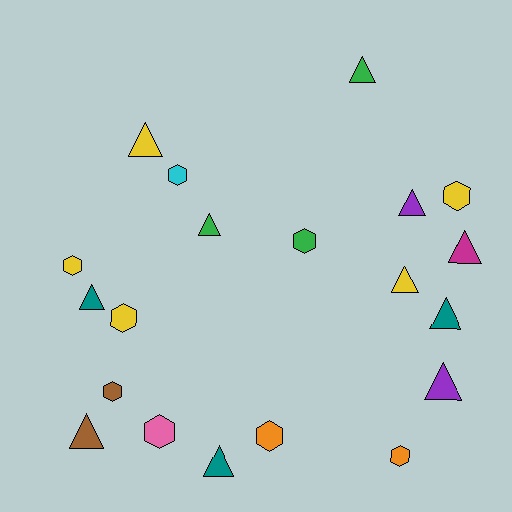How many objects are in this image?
There are 20 objects.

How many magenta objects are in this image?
There is 1 magenta object.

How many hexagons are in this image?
There are 9 hexagons.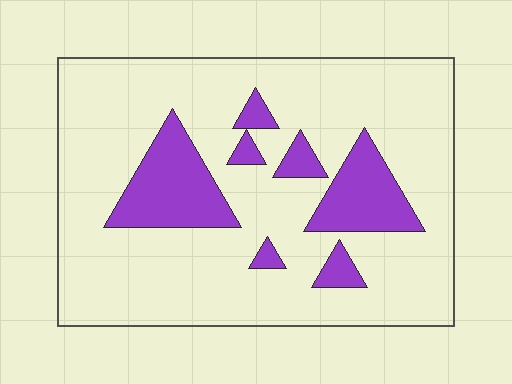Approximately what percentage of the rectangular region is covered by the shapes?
Approximately 20%.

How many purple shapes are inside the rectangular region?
7.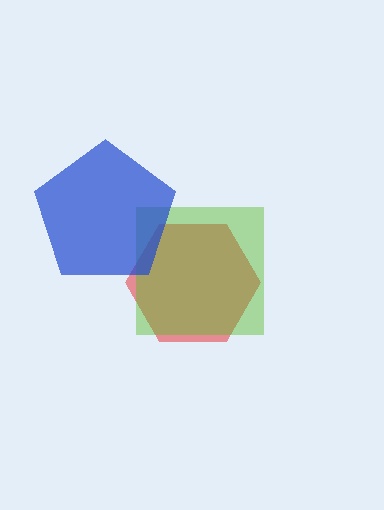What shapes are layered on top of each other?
The layered shapes are: a red hexagon, a lime square, a blue pentagon.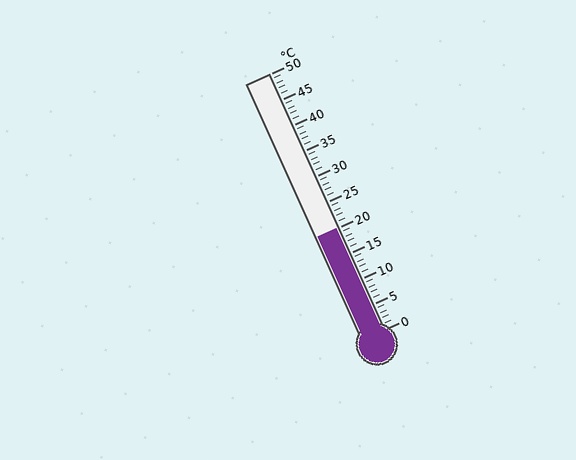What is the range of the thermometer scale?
The thermometer scale ranges from 0°C to 50°C.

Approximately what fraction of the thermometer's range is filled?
The thermometer is filled to approximately 40% of its range.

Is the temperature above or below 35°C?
The temperature is below 35°C.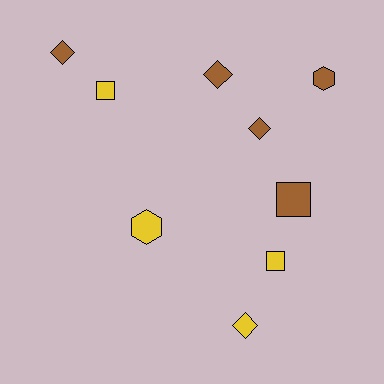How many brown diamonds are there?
There are 3 brown diamonds.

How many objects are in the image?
There are 9 objects.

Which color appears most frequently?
Brown, with 5 objects.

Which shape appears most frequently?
Diamond, with 4 objects.